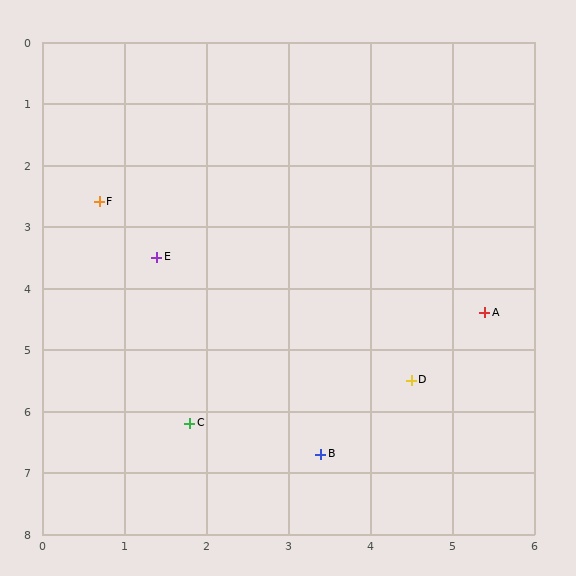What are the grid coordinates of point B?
Point B is at approximately (3.4, 6.7).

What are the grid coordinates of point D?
Point D is at approximately (4.5, 5.5).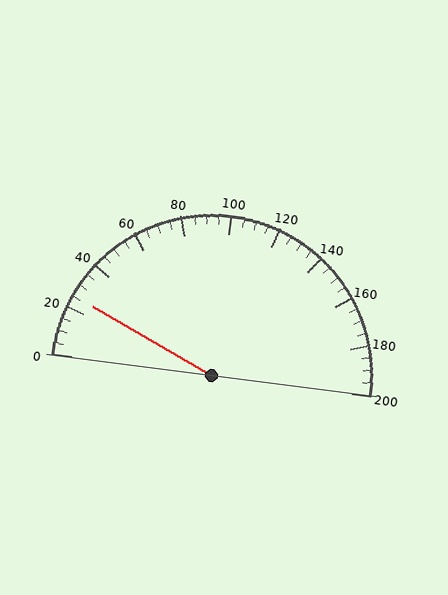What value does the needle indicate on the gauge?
The needle indicates approximately 25.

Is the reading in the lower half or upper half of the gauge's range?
The reading is in the lower half of the range (0 to 200).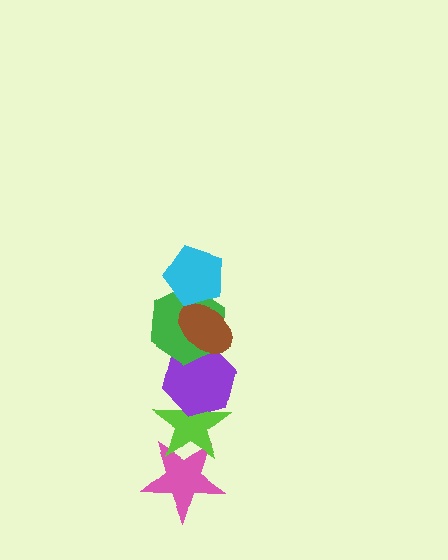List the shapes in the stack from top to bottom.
From top to bottom: the cyan pentagon, the brown ellipse, the green hexagon, the purple hexagon, the lime star, the pink star.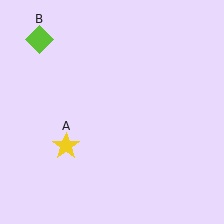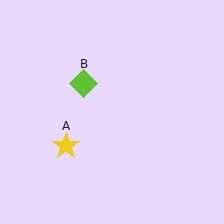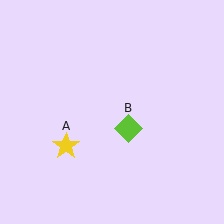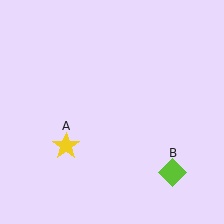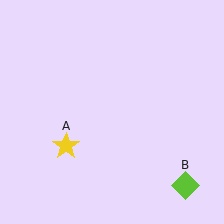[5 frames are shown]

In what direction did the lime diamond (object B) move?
The lime diamond (object B) moved down and to the right.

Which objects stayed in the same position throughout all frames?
Yellow star (object A) remained stationary.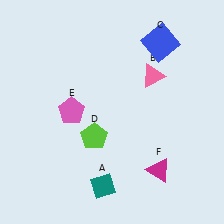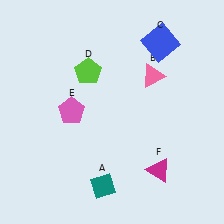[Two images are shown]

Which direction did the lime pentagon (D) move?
The lime pentagon (D) moved up.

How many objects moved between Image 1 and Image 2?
1 object moved between the two images.